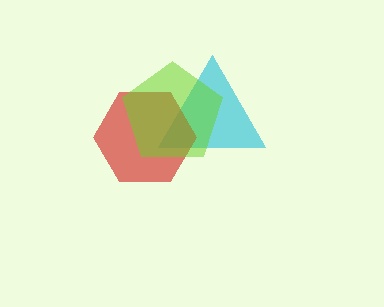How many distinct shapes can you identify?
There are 3 distinct shapes: a cyan triangle, a red hexagon, a lime pentagon.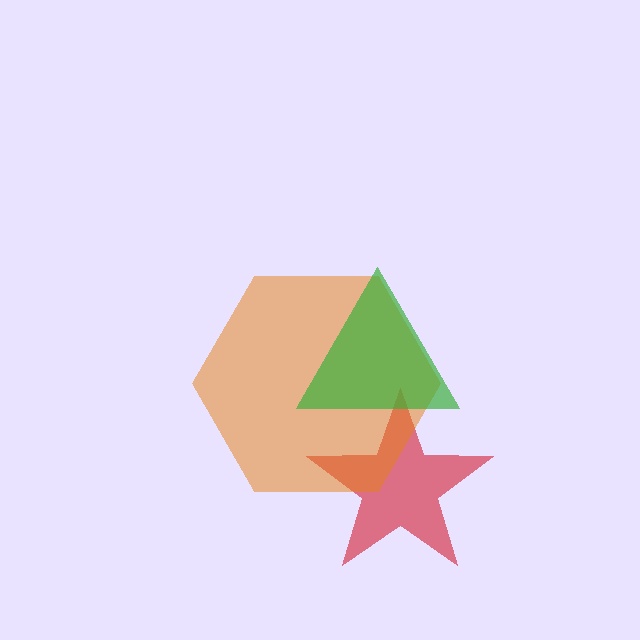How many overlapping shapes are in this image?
There are 3 overlapping shapes in the image.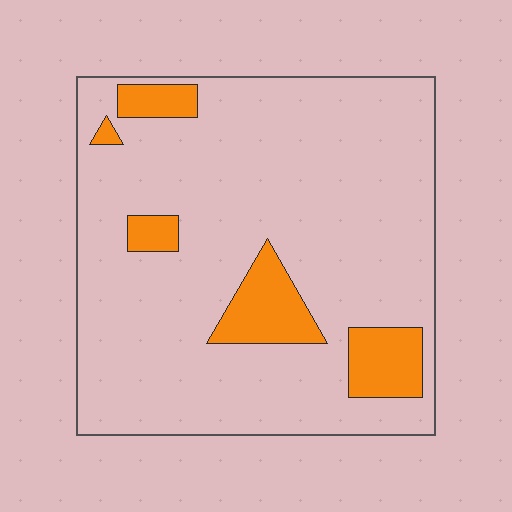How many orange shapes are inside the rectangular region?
5.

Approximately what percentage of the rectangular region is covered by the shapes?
Approximately 15%.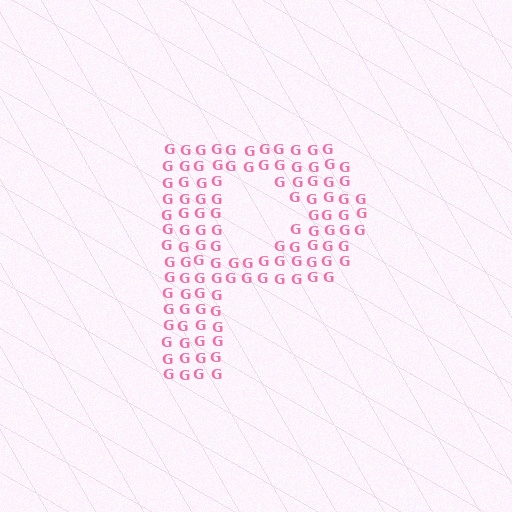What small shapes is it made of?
It is made of small letter G's.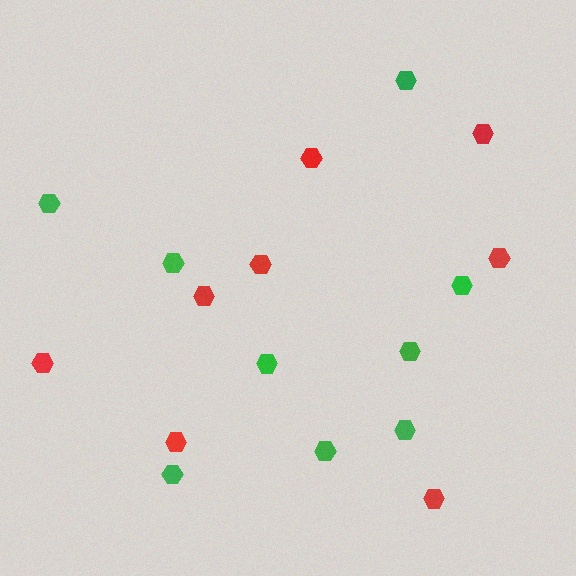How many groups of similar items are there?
There are 2 groups: one group of red hexagons (8) and one group of green hexagons (9).